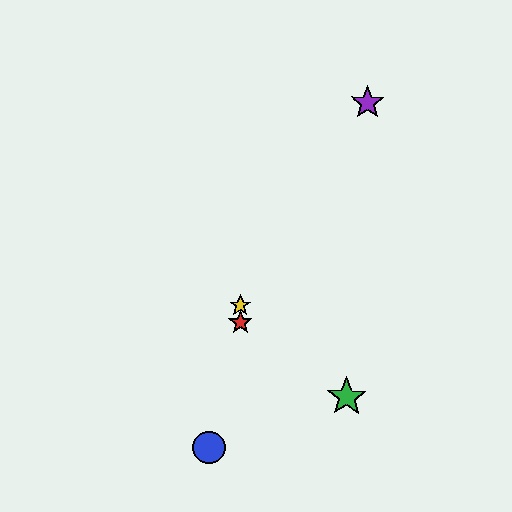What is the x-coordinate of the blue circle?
The blue circle is at x≈209.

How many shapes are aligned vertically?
2 shapes (the red star, the yellow star) are aligned vertically.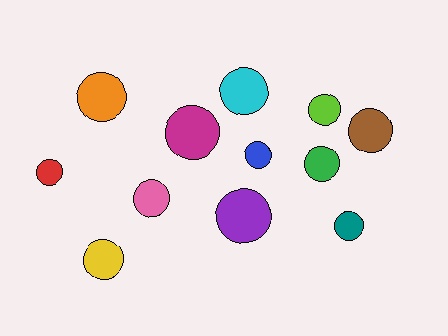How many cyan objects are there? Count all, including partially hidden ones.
There is 1 cyan object.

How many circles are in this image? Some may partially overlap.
There are 12 circles.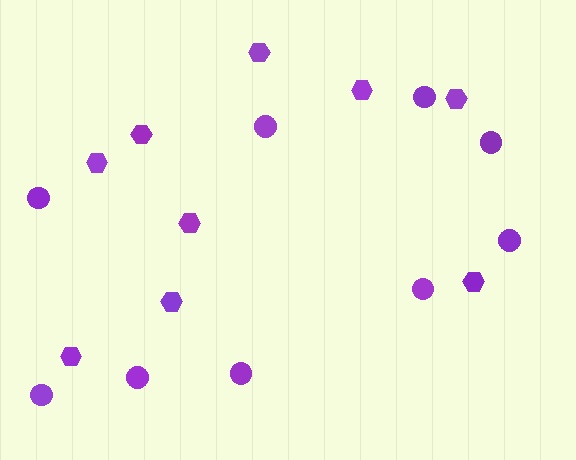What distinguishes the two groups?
There are 2 groups: one group of hexagons (9) and one group of circles (9).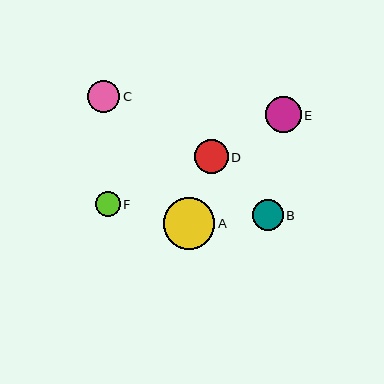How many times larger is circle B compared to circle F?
Circle B is approximately 1.2 times the size of circle F.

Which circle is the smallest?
Circle F is the smallest with a size of approximately 25 pixels.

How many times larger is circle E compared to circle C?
Circle E is approximately 1.1 times the size of circle C.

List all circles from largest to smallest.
From largest to smallest: A, E, D, C, B, F.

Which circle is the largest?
Circle A is the largest with a size of approximately 51 pixels.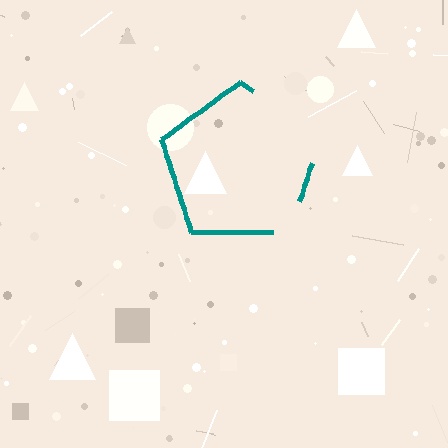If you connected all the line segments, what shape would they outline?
They would outline a pentagon.